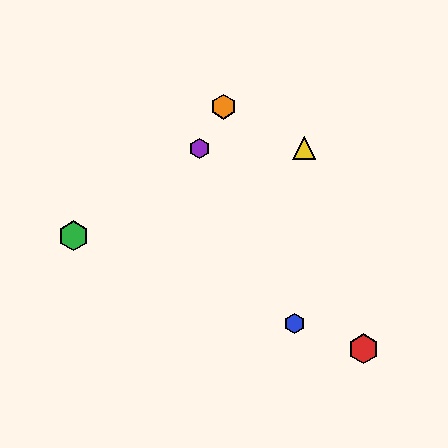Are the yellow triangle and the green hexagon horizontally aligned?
No, the yellow triangle is at y≈148 and the green hexagon is at y≈236.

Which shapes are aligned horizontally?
The yellow triangle, the purple hexagon are aligned horizontally.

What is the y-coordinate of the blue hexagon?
The blue hexagon is at y≈323.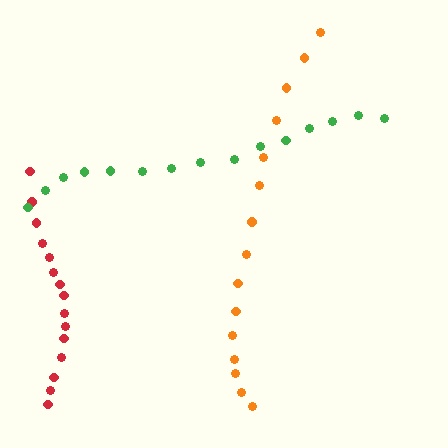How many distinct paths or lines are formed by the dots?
There are 3 distinct paths.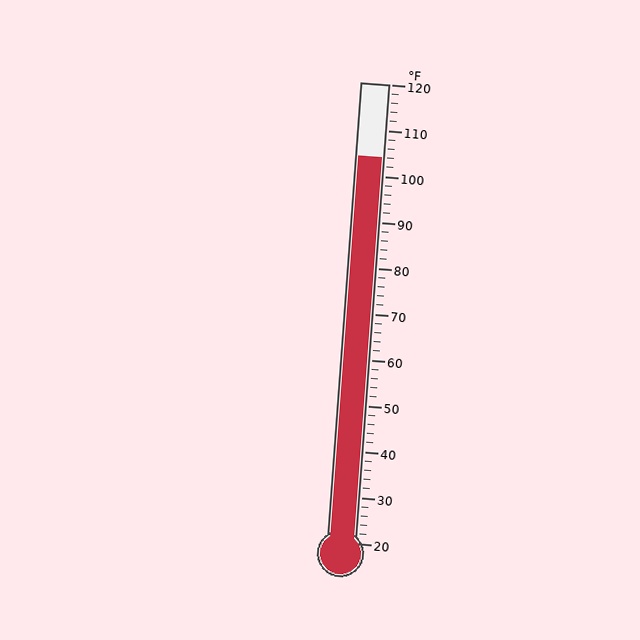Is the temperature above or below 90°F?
The temperature is above 90°F.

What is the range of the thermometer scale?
The thermometer scale ranges from 20°F to 120°F.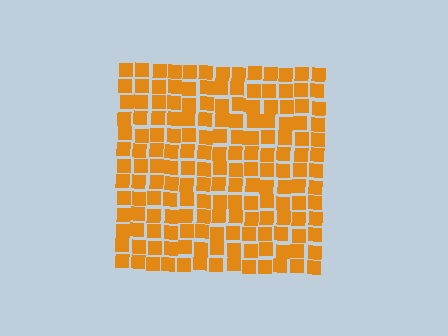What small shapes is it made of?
It is made of small squares.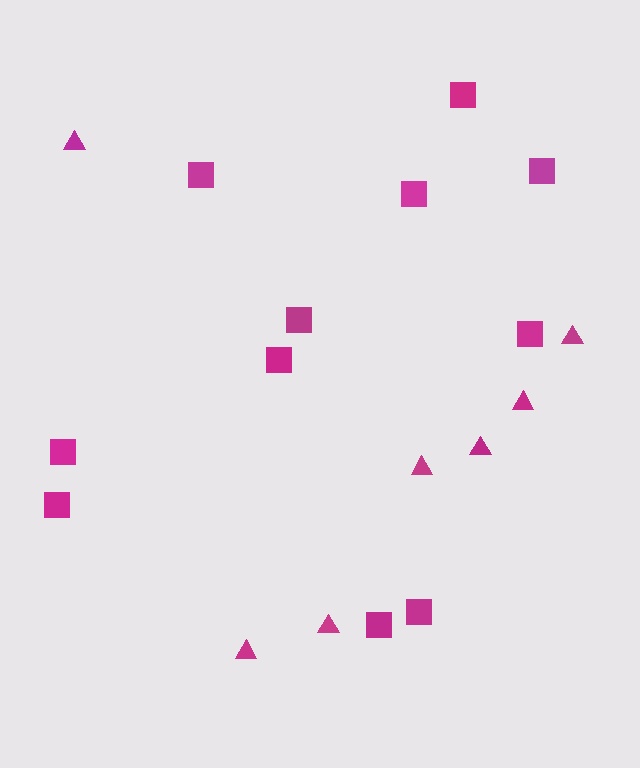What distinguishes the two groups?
There are 2 groups: one group of triangles (7) and one group of squares (11).